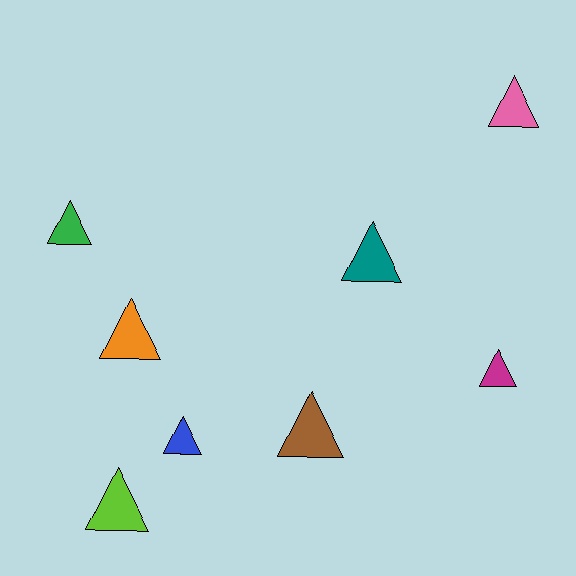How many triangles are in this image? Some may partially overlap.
There are 8 triangles.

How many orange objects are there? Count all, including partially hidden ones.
There is 1 orange object.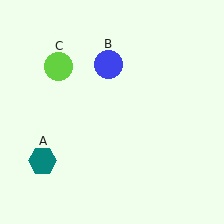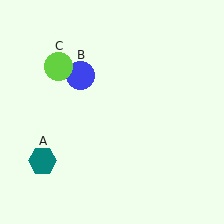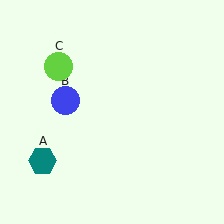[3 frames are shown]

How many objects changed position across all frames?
1 object changed position: blue circle (object B).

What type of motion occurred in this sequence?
The blue circle (object B) rotated counterclockwise around the center of the scene.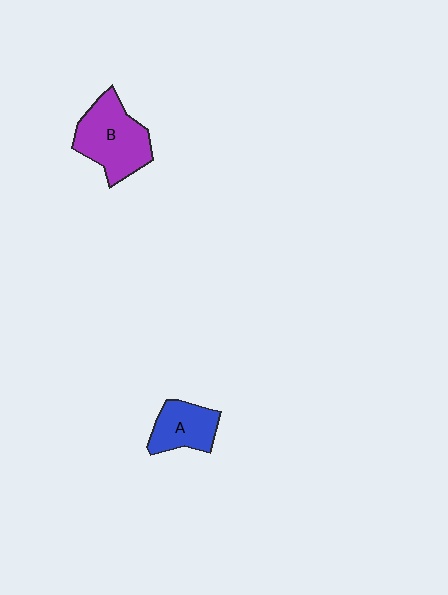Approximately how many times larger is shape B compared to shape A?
Approximately 1.6 times.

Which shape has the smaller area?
Shape A (blue).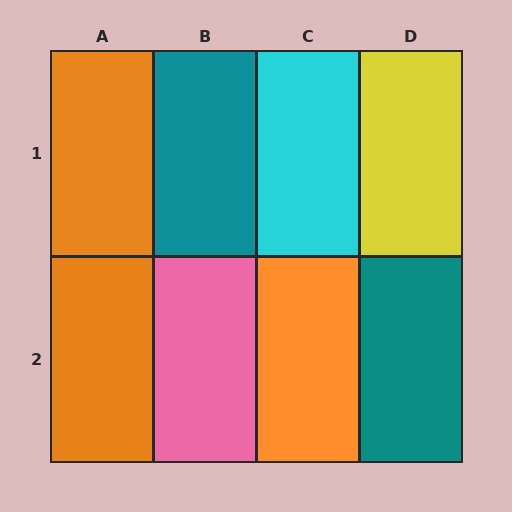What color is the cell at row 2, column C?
Orange.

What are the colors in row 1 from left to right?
Orange, teal, cyan, yellow.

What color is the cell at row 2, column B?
Pink.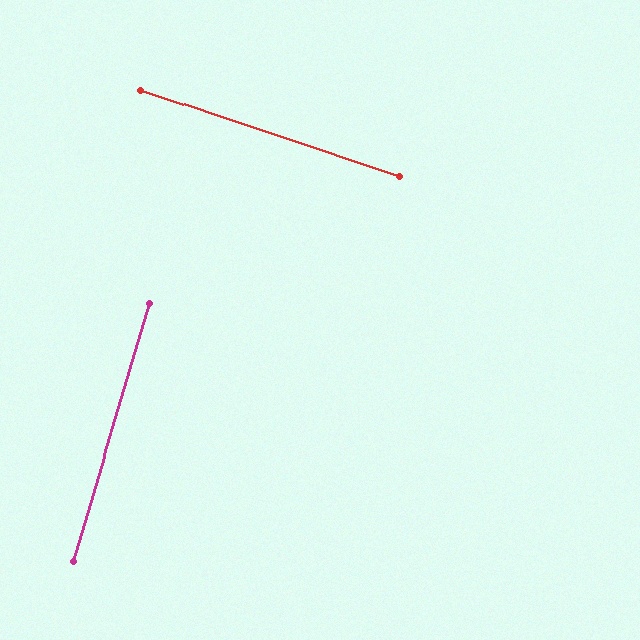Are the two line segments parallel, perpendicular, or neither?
Perpendicular — they meet at approximately 88°.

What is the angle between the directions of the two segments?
Approximately 88 degrees.